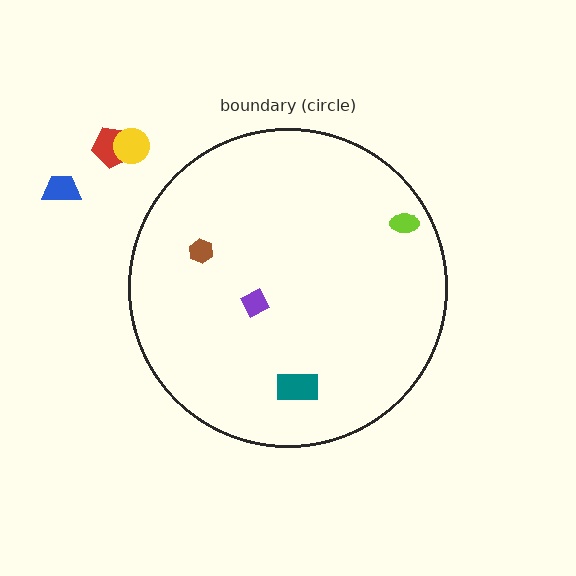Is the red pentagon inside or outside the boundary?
Outside.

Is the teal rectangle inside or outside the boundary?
Inside.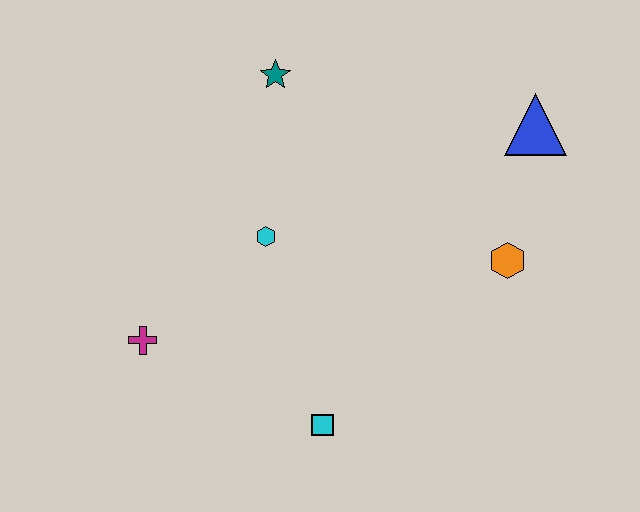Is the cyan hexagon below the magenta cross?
No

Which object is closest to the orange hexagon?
The blue triangle is closest to the orange hexagon.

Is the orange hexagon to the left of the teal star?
No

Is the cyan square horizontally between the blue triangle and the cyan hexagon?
Yes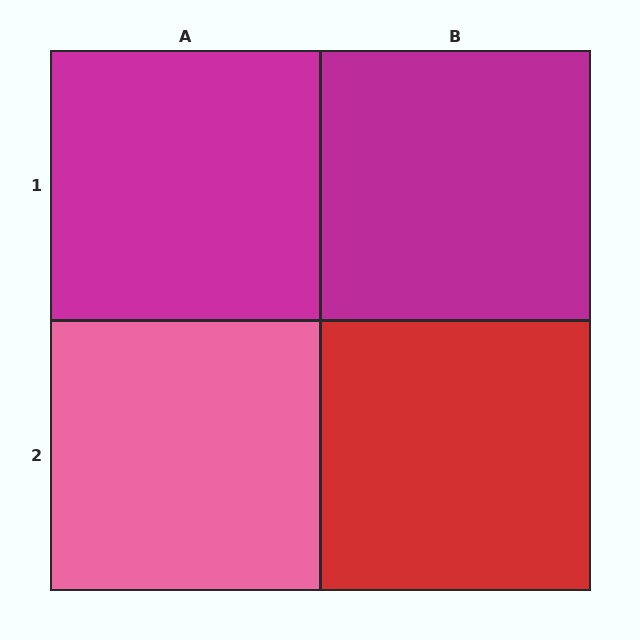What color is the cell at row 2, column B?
Red.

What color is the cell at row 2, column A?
Pink.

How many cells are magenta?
2 cells are magenta.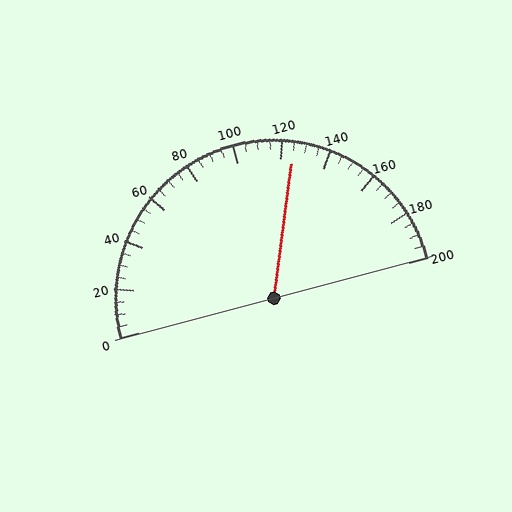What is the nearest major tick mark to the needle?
The nearest major tick mark is 120.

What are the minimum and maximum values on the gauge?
The gauge ranges from 0 to 200.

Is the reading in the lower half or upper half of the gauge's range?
The reading is in the upper half of the range (0 to 200).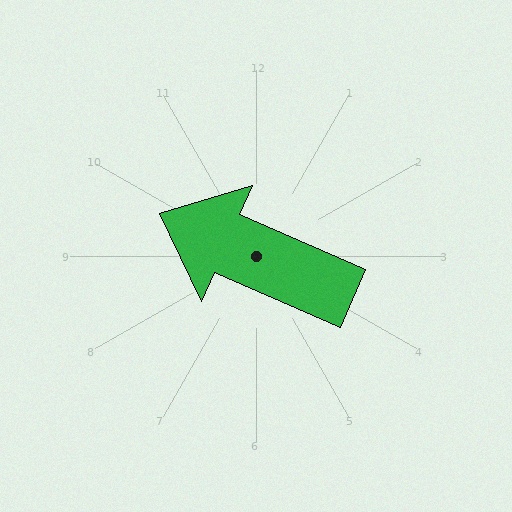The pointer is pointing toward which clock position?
Roughly 10 o'clock.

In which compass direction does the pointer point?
Northwest.